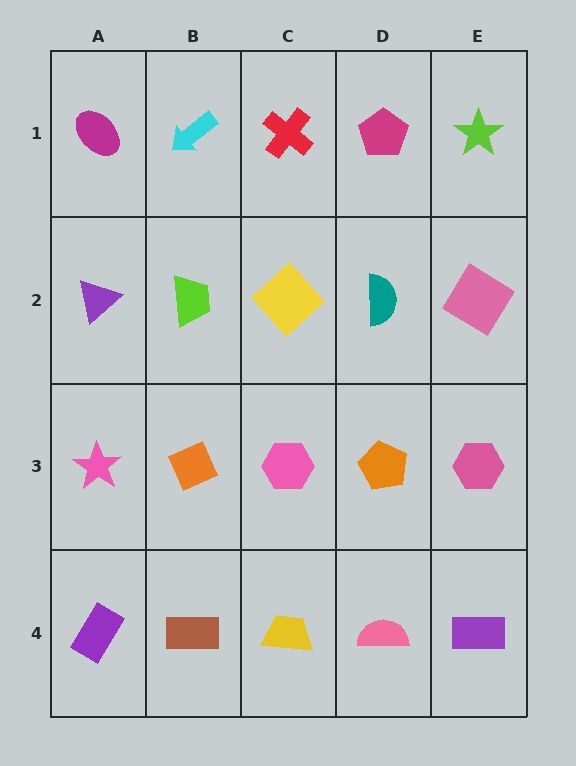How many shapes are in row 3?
5 shapes.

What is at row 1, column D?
A magenta pentagon.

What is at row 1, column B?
A cyan arrow.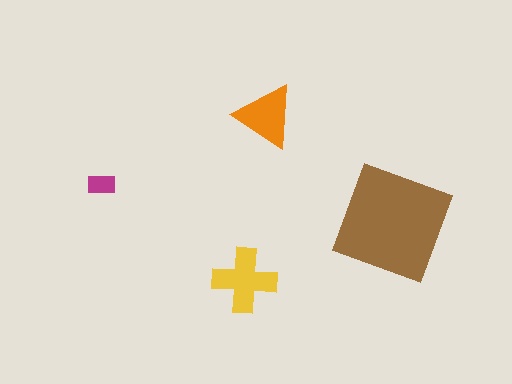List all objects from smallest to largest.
The magenta rectangle, the orange triangle, the yellow cross, the brown square.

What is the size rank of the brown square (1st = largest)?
1st.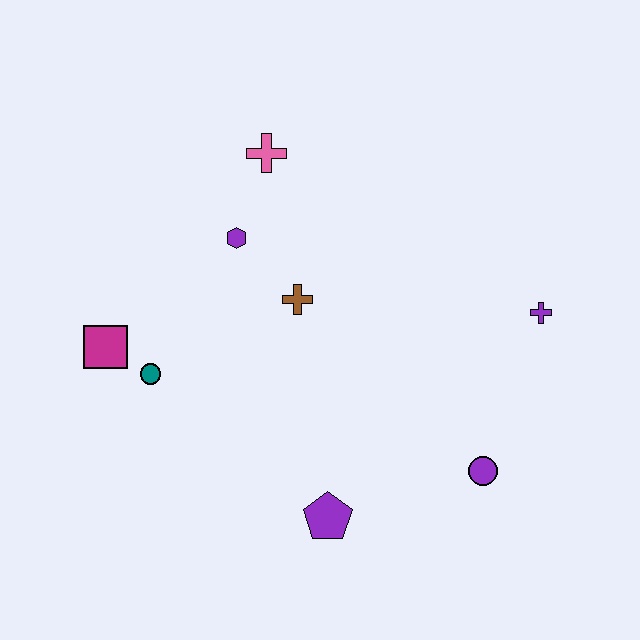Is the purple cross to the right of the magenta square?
Yes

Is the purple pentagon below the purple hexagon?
Yes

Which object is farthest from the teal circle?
The purple cross is farthest from the teal circle.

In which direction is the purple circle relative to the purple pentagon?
The purple circle is to the right of the purple pentagon.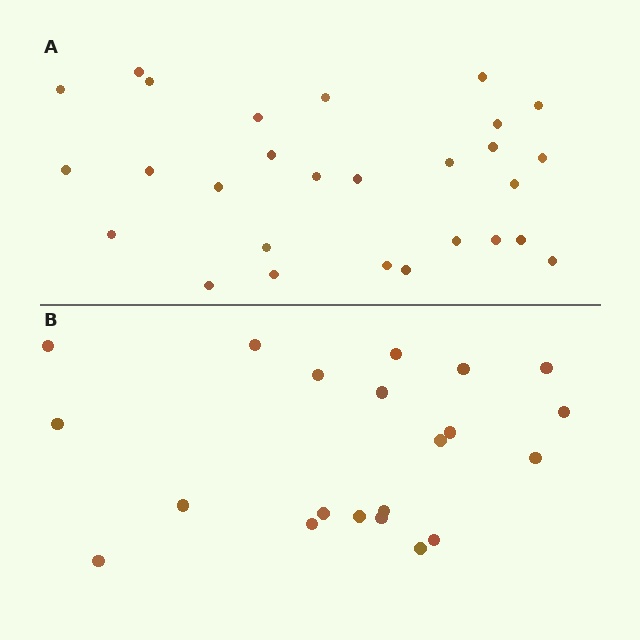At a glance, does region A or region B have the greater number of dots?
Region A (the top region) has more dots.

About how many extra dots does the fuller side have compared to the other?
Region A has roughly 8 or so more dots than region B.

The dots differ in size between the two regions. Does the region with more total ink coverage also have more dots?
No. Region B has more total ink coverage because its dots are larger, but region A actually contains more individual dots. Total area can be misleading — the number of items is what matters here.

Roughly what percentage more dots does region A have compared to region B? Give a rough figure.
About 35% more.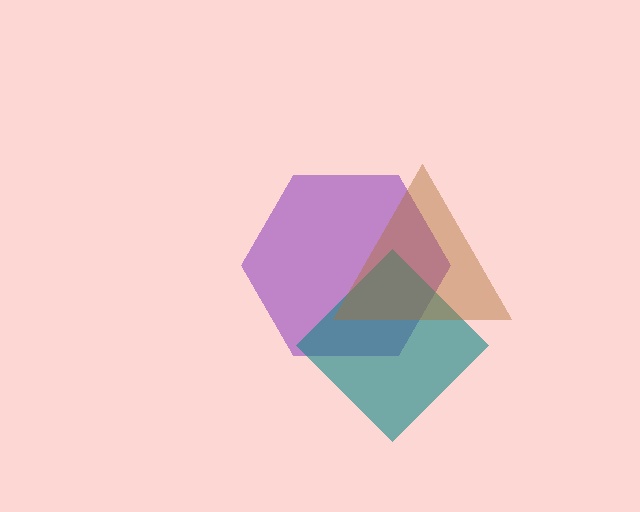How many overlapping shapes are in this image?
There are 3 overlapping shapes in the image.